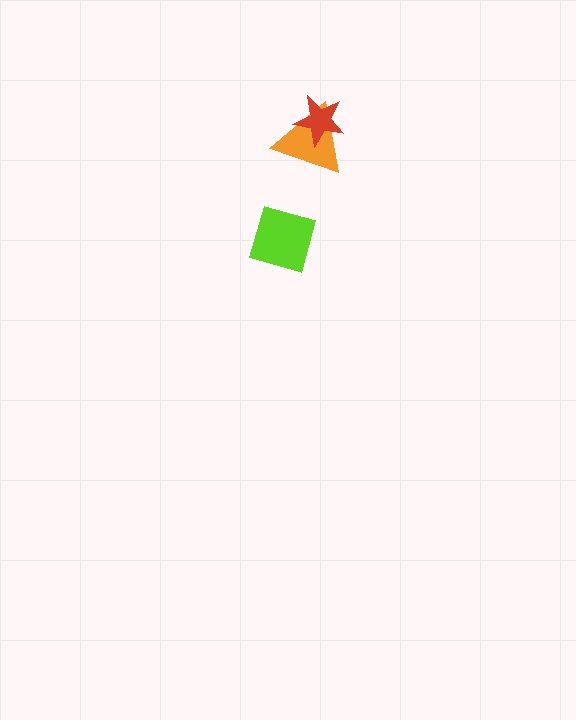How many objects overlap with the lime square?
0 objects overlap with the lime square.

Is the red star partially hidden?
No, no other shape covers it.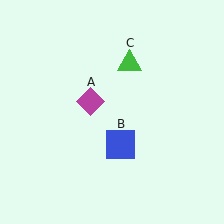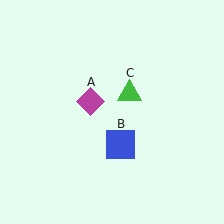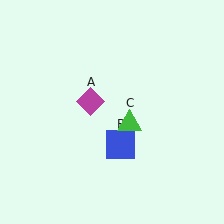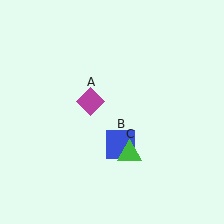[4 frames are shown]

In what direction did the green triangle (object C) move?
The green triangle (object C) moved down.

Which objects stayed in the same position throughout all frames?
Magenta diamond (object A) and blue square (object B) remained stationary.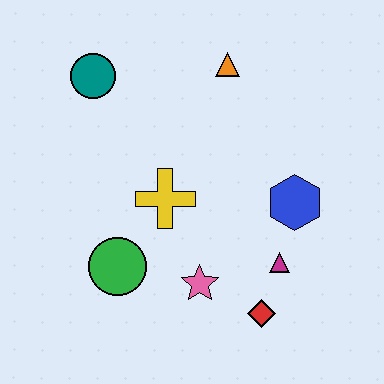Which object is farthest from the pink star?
The teal circle is farthest from the pink star.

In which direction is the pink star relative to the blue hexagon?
The pink star is to the left of the blue hexagon.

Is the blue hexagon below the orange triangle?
Yes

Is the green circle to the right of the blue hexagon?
No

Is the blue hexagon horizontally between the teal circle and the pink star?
No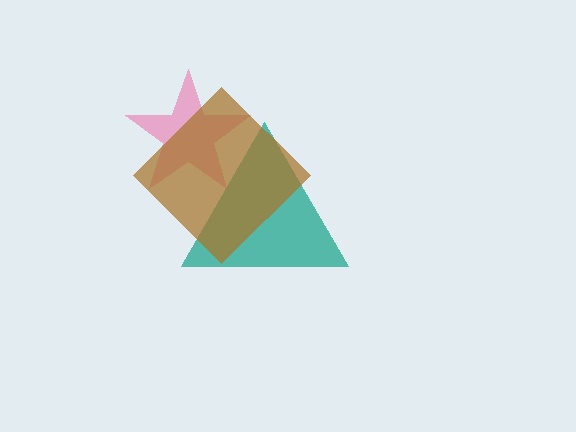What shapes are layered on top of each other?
The layered shapes are: a teal triangle, a pink star, a brown diamond.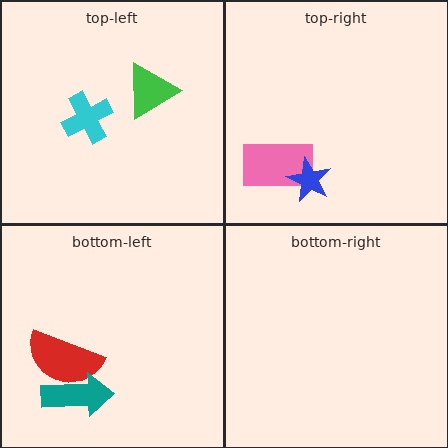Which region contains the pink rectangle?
The top-right region.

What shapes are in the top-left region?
The cyan cross, the green triangle.